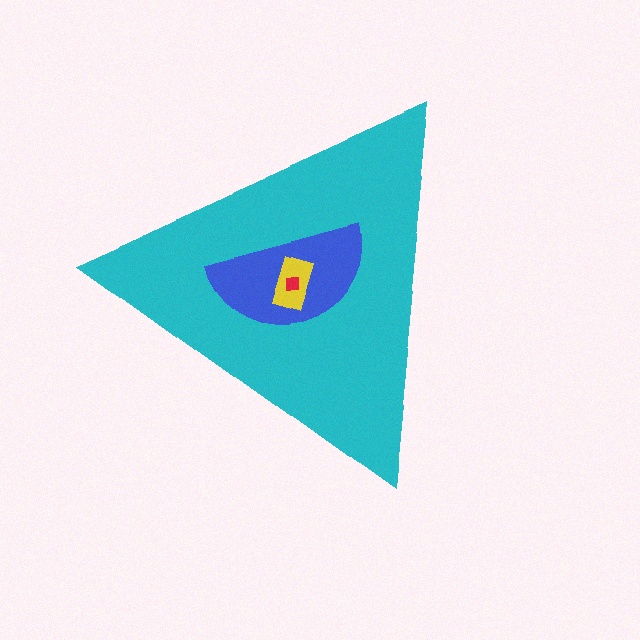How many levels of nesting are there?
4.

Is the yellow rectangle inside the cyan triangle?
Yes.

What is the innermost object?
The red square.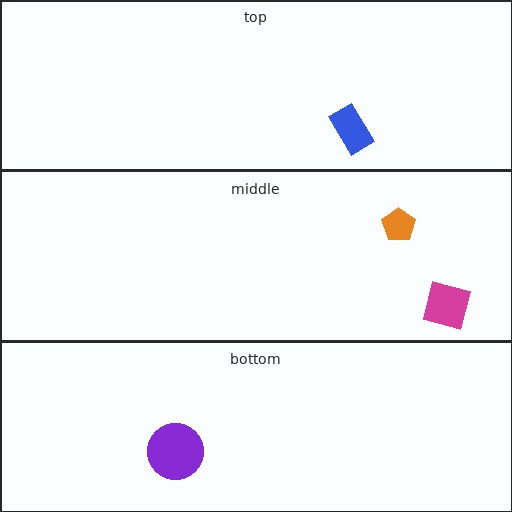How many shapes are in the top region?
1.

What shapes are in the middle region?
The orange pentagon, the magenta square.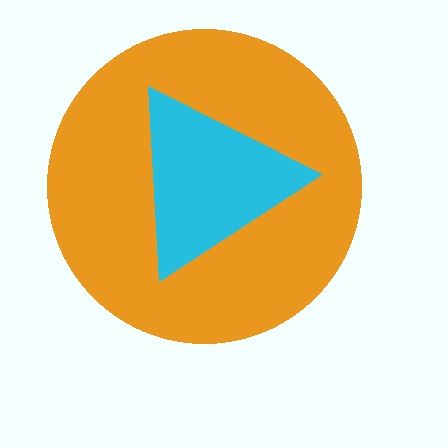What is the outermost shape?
The orange circle.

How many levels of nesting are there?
2.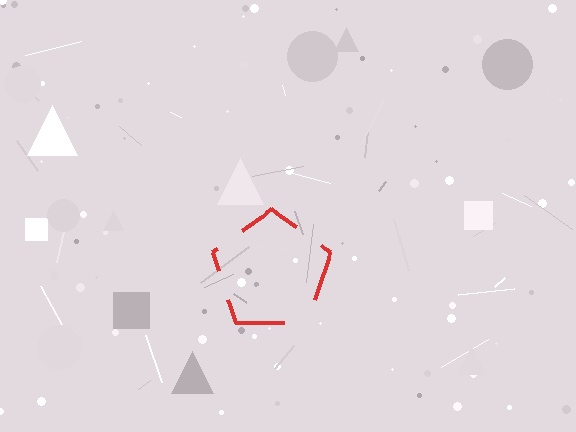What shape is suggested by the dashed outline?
The dashed outline suggests a pentagon.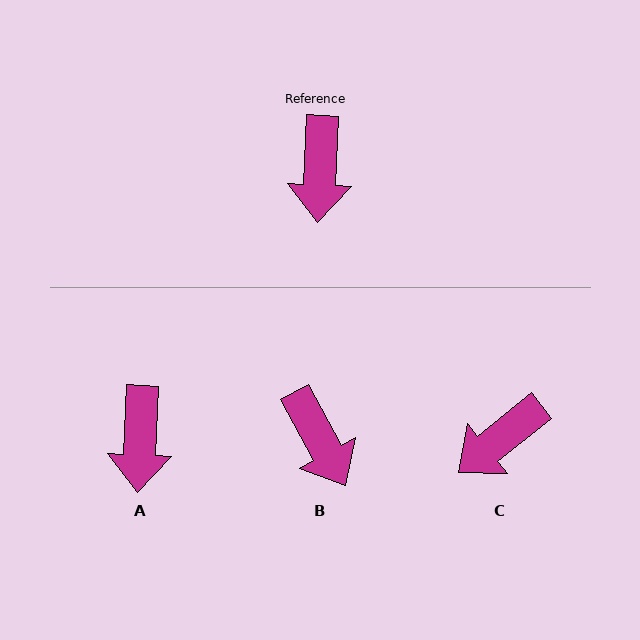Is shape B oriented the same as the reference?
No, it is off by about 31 degrees.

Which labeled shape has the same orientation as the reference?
A.